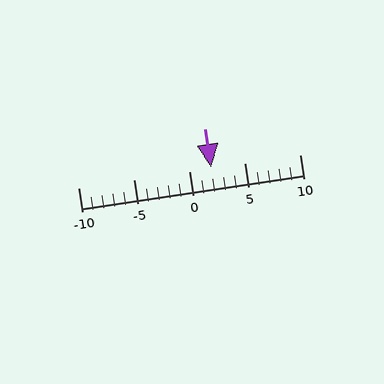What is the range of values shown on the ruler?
The ruler shows values from -10 to 10.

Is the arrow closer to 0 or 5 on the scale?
The arrow is closer to 0.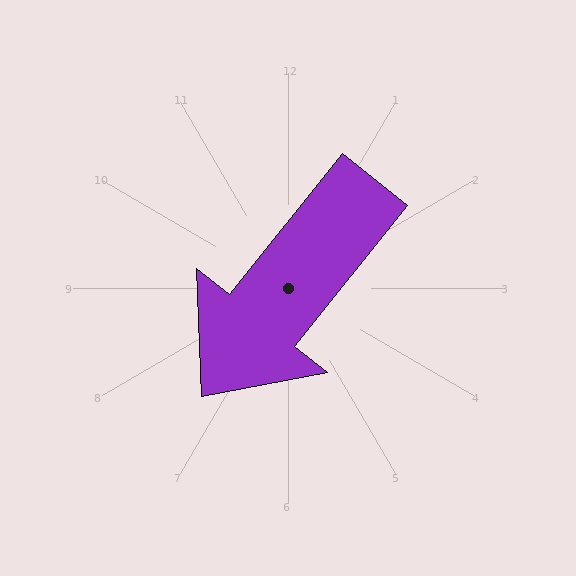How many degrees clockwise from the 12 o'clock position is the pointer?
Approximately 219 degrees.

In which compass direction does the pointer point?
Southwest.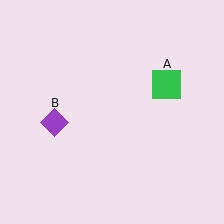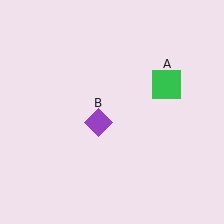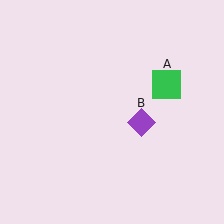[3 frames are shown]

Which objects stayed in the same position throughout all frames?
Green square (object A) remained stationary.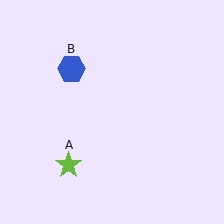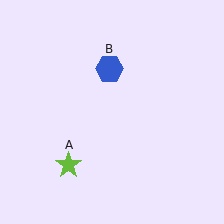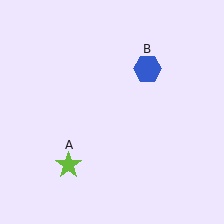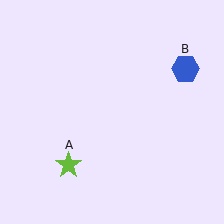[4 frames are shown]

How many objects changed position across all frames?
1 object changed position: blue hexagon (object B).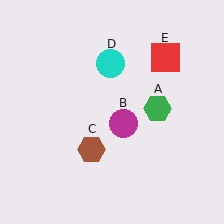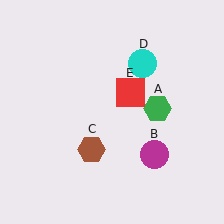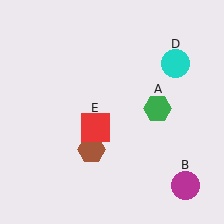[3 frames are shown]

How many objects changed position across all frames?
3 objects changed position: magenta circle (object B), cyan circle (object D), red square (object E).